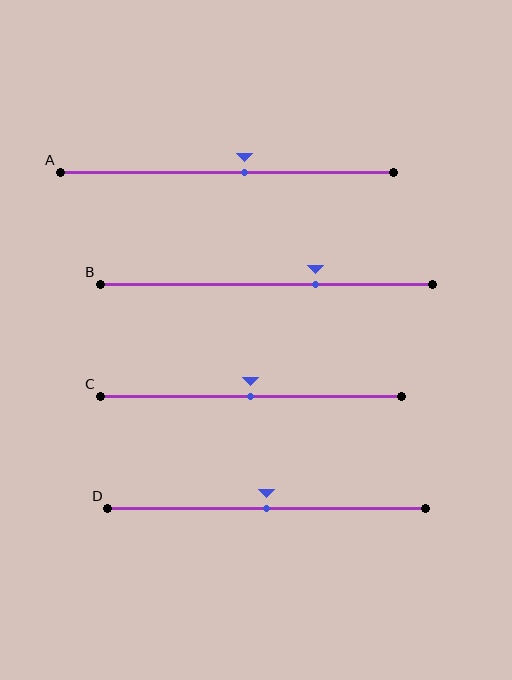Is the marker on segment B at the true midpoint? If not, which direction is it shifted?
No, the marker on segment B is shifted to the right by about 15% of the segment length.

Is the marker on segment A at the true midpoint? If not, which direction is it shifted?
No, the marker on segment A is shifted to the right by about 5% of the segment length.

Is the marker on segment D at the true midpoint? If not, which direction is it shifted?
Yes, the marker on segment D is at the true midpoint.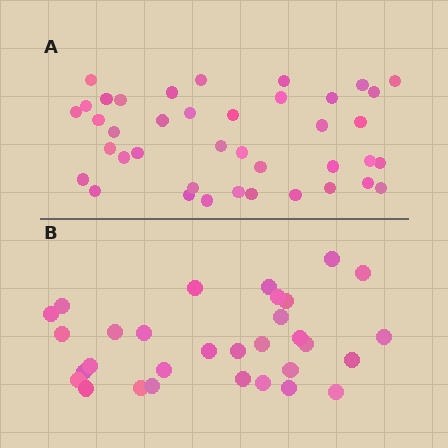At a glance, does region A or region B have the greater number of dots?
Region A (the top region) has more dots.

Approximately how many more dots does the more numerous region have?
Region A has roughly 8 or so more dots than region B.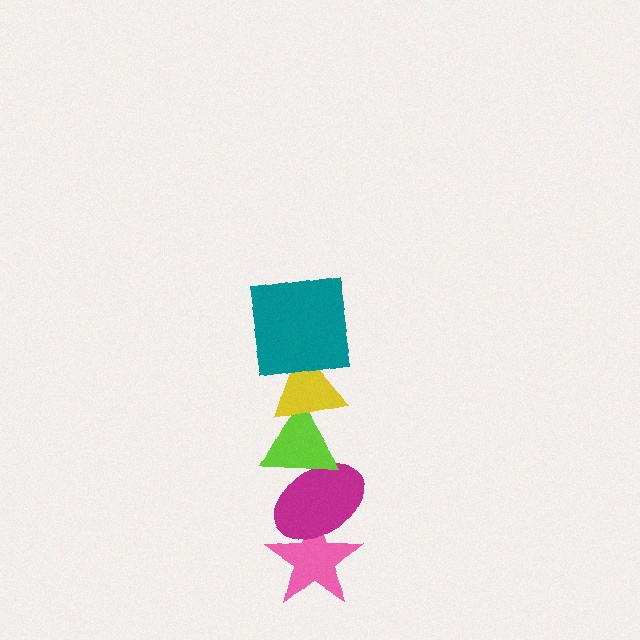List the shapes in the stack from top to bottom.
From top to bottom: the teal square, the yellow triangle, the lime triangle, the magenta ellipse, the pink star.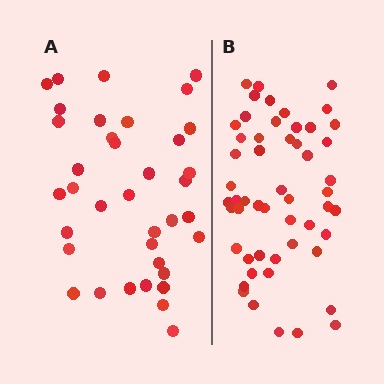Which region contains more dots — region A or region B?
Region B (the right region) has more dots.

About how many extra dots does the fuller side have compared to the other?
Region B has approximately 15 more dots than region A.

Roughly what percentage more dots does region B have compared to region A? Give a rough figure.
About 45% more.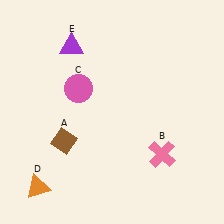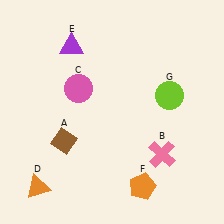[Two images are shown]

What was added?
An orange pentagon (F), a lime circle (G) were added in Image 2.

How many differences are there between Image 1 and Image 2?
There are 2 differences between the two images.